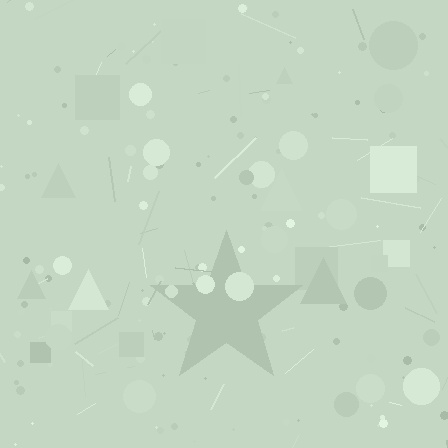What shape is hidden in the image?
A star is hidden in the image.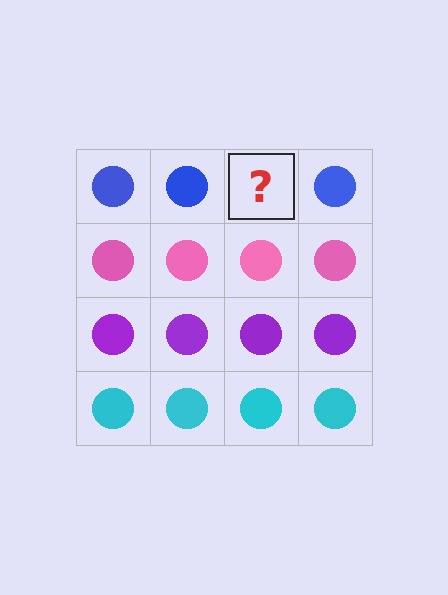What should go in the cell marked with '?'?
The missing cell should contain a blue circle.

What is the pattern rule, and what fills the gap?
The rule is that each row has a consistent color. The gap should be filled with a blue circle.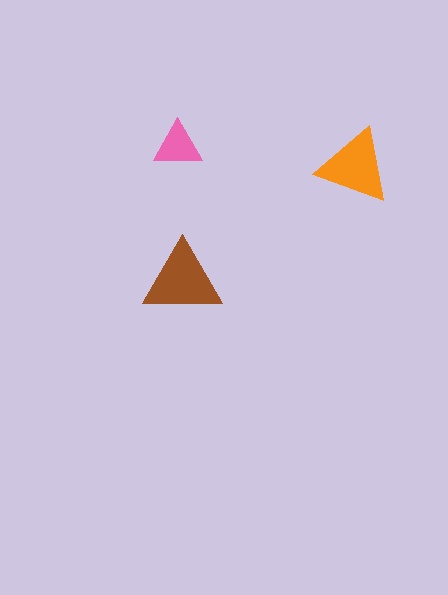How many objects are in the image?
There are 3 objects in the image.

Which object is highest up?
The pink triangle is topmost.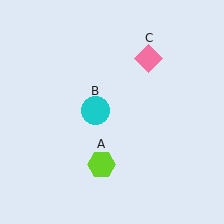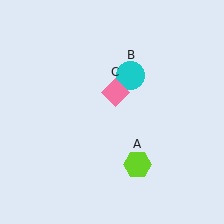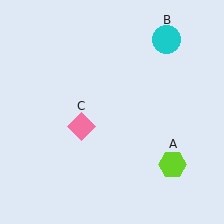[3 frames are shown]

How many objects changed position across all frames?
3 objects changed position: lime hexagon (object A), cyan circle (object B), pink diamond (object C).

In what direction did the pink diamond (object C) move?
The pink diamond (object C) moved down and to the left.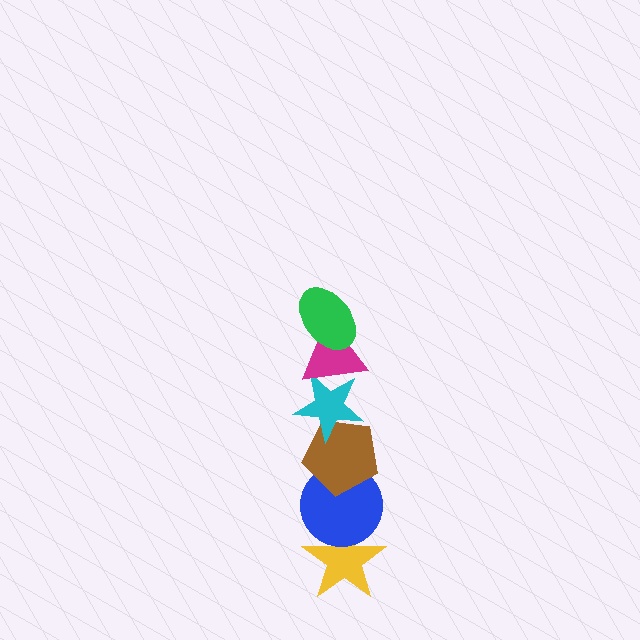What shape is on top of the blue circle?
The brown pentagon is on top of the blue circle.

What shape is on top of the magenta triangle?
The green ellipse is on top of the magenta triangle.